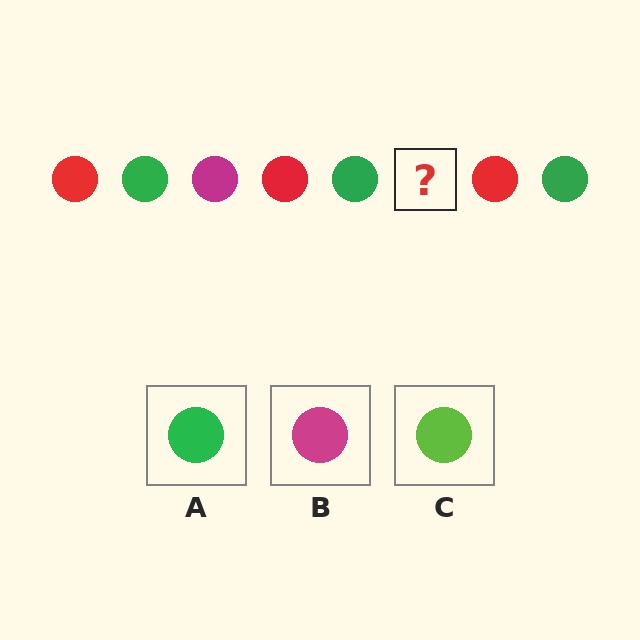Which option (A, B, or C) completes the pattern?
B.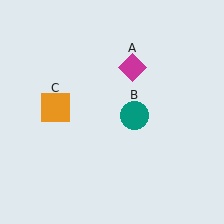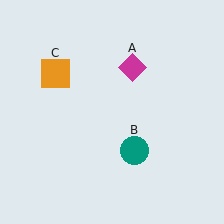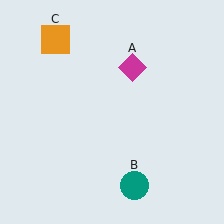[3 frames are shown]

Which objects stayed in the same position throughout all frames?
Magenta diamond (object A) remained stationary.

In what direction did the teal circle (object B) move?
The teal circle (object B) moved down.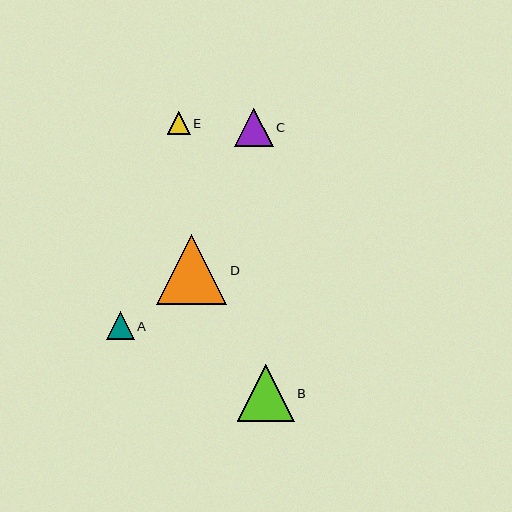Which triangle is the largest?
Triangle D is the largest with a size of approximately 70 pixels.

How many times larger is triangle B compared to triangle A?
Triangle B is approximately 2.0 times the size of triangle A.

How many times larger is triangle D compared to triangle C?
Triangle D is approximately 1.8 times the size of triangle C.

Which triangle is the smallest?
Triangle E is the smallest with a size of approximately 23 pixels.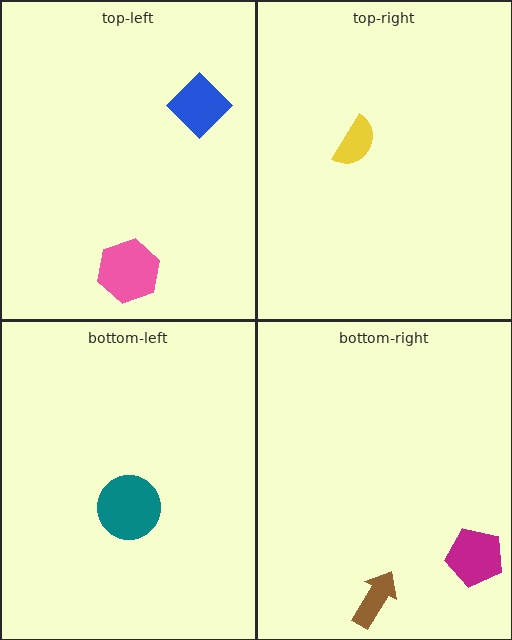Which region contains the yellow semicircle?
The top-right region.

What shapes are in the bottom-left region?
The teal circle.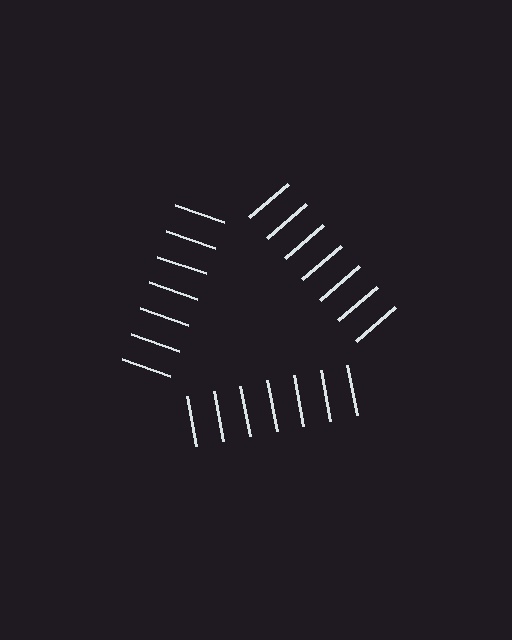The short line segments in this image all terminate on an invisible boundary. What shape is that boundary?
An illusory triangle — the line segments terminate on its edges but no continuous stroke is drawn.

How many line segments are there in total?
21 — 7 along each of the 3 edges.